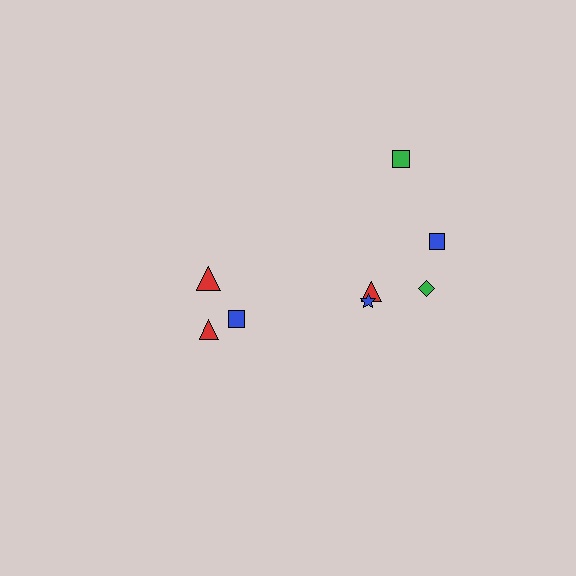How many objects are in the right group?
There are 5 objects.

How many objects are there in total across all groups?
There are 8 objects.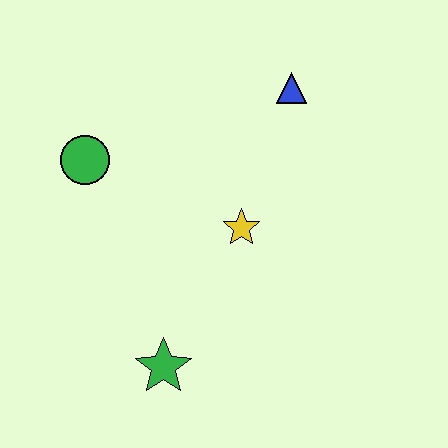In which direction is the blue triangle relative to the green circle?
The blue triangle is to the right of the green circle.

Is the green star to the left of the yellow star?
Yes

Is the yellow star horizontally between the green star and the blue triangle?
Yes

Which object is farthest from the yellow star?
The green circle is farthest from the yellow star.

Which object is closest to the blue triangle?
The yellow star is closest to the blue triangle.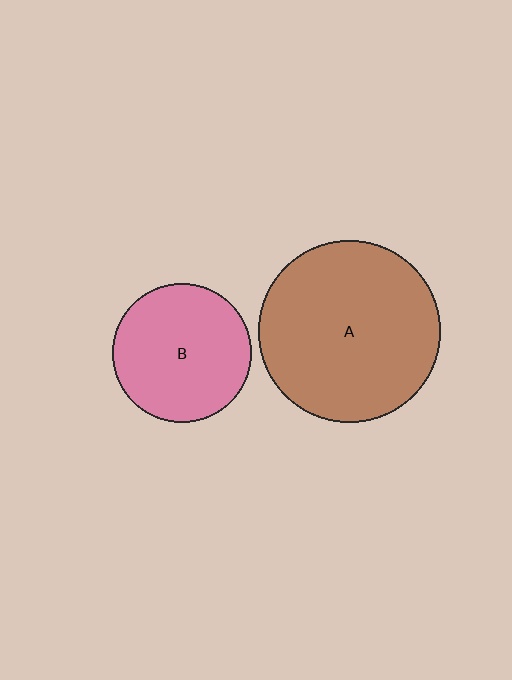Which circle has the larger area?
Circle A (brown).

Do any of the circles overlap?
No, none of the circles overlap.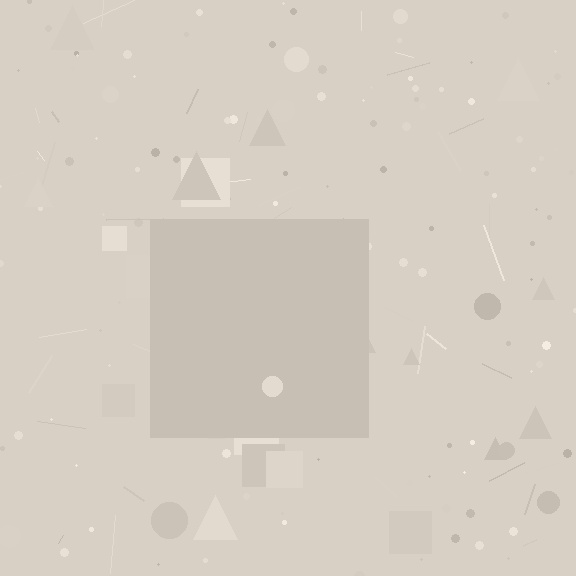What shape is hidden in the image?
A square is hidden in the image.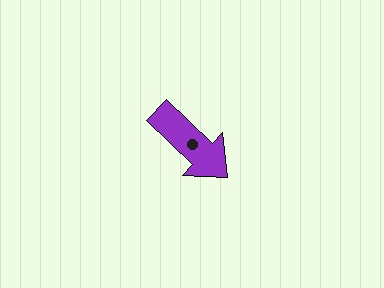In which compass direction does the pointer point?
Southeast.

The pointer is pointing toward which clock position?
Roughly 4 o'clock.